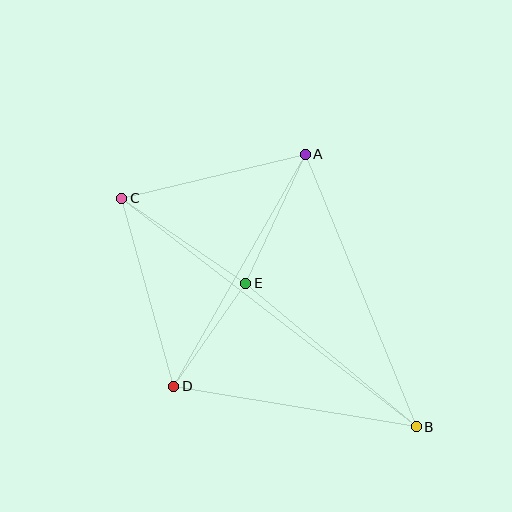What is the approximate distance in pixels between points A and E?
The distance between A and E is approximately 142 pixels.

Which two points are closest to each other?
Points D and E are closest to each other.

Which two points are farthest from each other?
Points B and C are farthest from each other.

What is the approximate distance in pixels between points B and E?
The distance between B and E is approximately 223 pixels.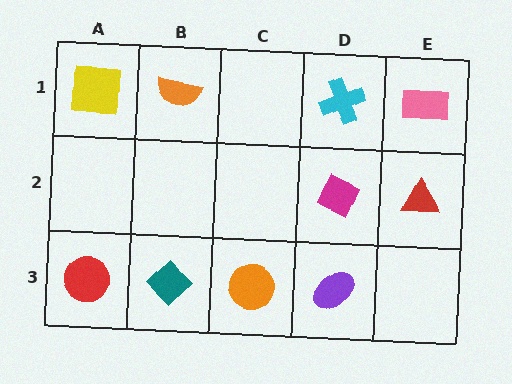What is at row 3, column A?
A red circle.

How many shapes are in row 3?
4 shapes.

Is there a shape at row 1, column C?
No, that cell is empty.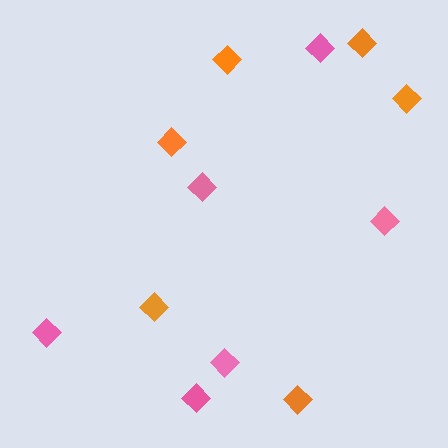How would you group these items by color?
There are 2 groups: one group of orange diamonds (6) and one group of pink diamonds (6).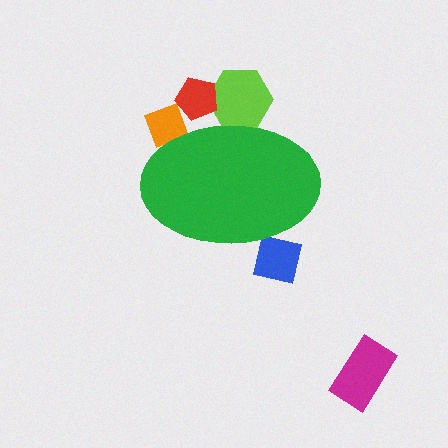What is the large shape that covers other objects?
A green ellipse.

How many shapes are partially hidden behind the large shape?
4 shapes are partially hidden.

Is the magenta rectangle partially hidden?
No, the magenta rectangle is fully visible.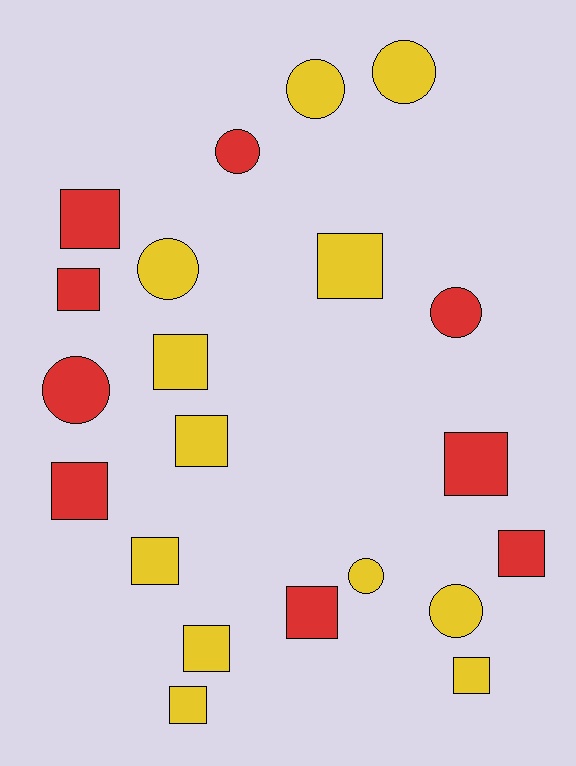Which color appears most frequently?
Yellow, with 12 objects.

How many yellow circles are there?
There are 5 yellow circles.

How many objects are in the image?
There are 21 objects.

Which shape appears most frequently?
Square, with 13 objects.